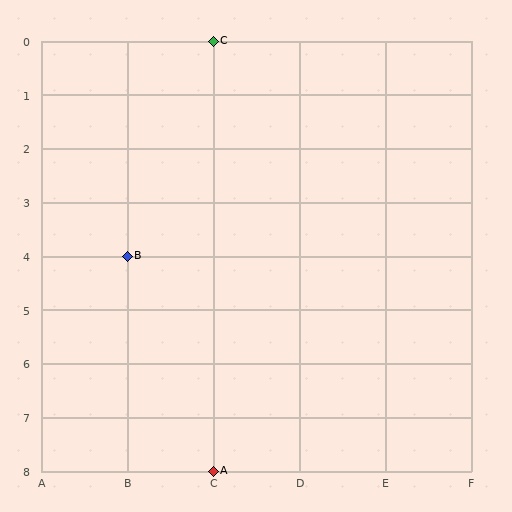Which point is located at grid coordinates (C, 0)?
Point C is at (C, 0).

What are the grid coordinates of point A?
Point A is at grid coordinates (C, 8).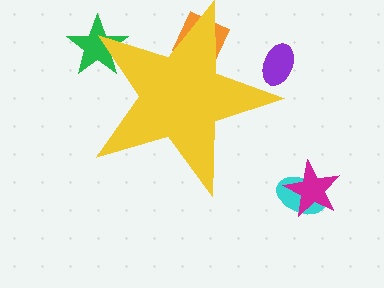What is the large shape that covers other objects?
A yellow star.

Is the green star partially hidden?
Yes, the green star is partially hidden behind the yellow star.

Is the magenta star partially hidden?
No, the magenta star is fully visible.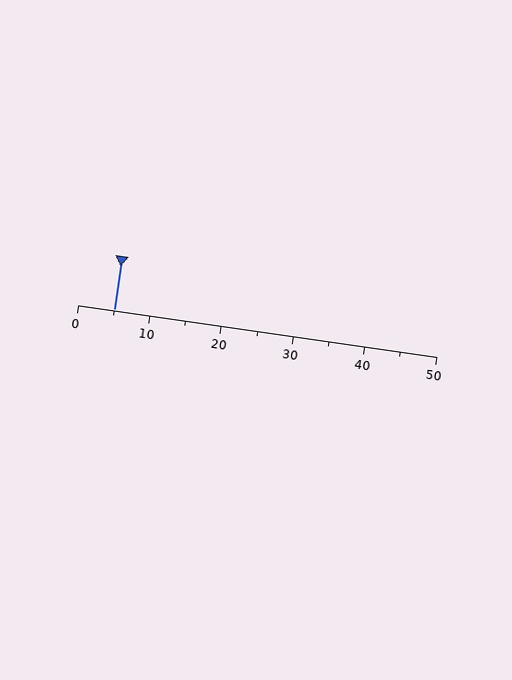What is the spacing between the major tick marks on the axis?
The major ticks are spaced 10 apart.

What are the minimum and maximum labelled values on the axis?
The axis runs from 0 to 50.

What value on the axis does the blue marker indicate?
The marker indicates approximately 5.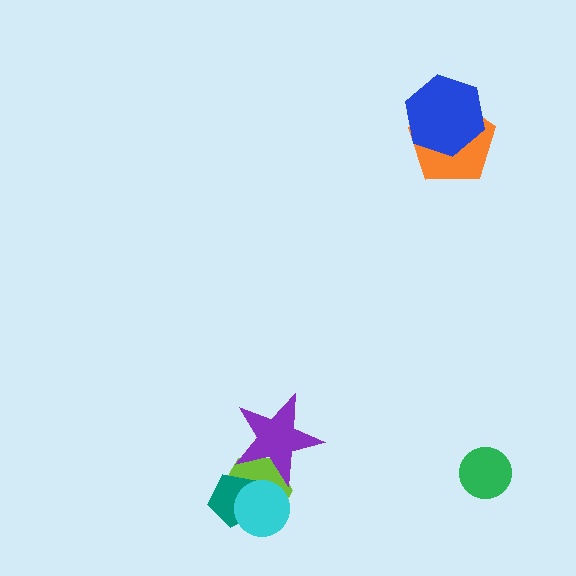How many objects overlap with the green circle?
0 objects overlap with the green circle.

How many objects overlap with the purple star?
1 object overlaps with the purple star.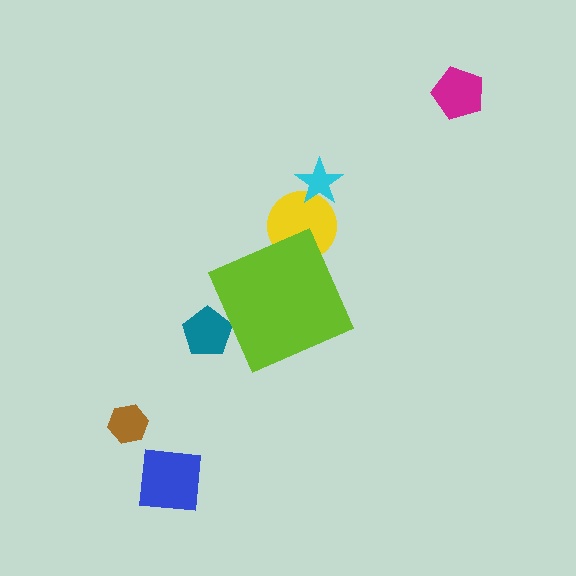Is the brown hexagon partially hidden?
No, the brown hexagon is fully visible.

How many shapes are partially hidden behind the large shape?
2 shapes are partially hidden.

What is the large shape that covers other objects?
A lime diamond.